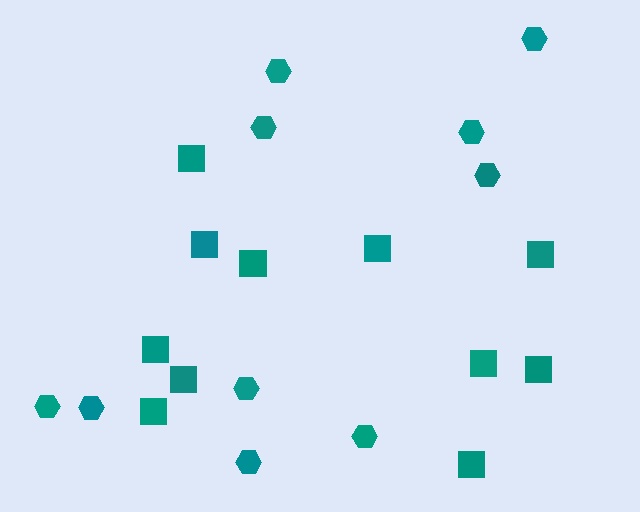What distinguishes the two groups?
There are 2 groups: one group of squares (11) and one group of hexagons (10).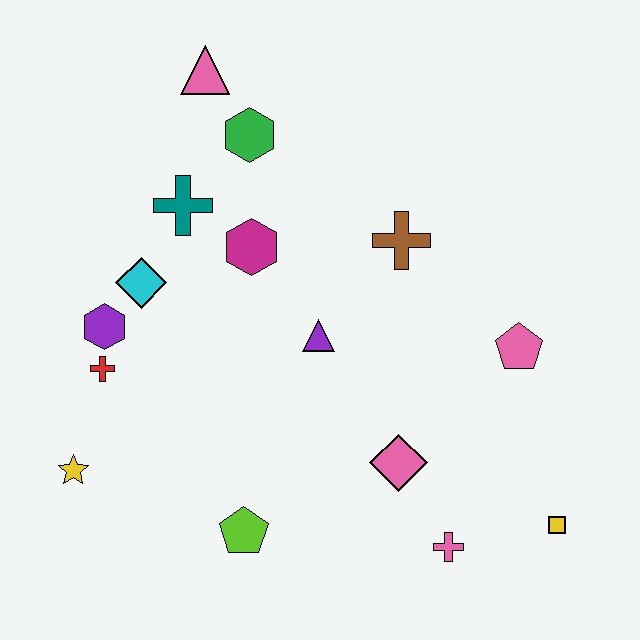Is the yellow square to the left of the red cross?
No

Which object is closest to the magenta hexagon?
The teal cross is closest to the magenta hexagon.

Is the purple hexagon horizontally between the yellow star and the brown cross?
Yes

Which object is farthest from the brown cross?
The yellow star is farthest from the brown cross.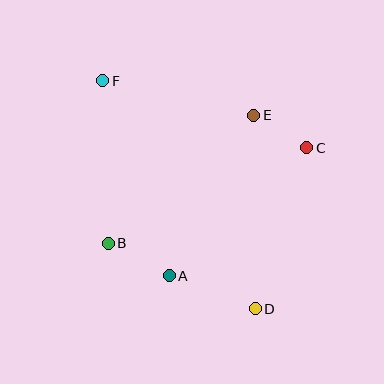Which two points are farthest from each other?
Points D and F are farthest from each other.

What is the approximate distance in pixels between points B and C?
The distance between B and C is approximately 220 pixels.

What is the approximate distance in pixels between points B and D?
The distance between B and D is approximately 161 pixels.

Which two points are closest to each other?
Points C and E are closest to each other.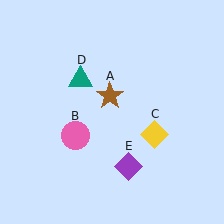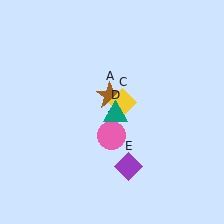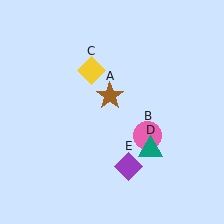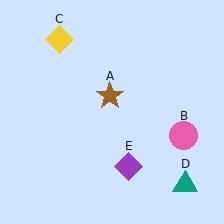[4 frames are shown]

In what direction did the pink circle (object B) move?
The pink circle (object B) moved right.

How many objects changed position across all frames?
3 objects changed position: pink circle (object B), yellow diamond (object C), teal triangle (object D).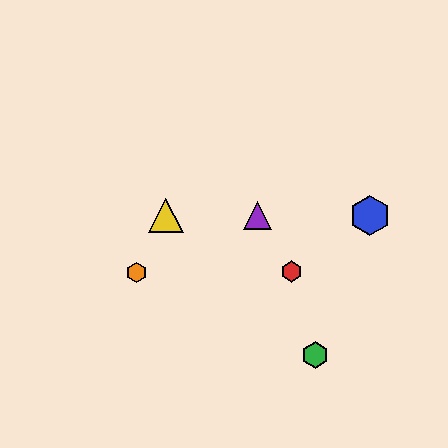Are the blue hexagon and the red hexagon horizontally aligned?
No, the blue hexagon is at y≈215 and the red hexagon is at y≈272.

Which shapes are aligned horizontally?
The blue hexagon, the yellow triangle, the purple triangle are aligned horizontally.